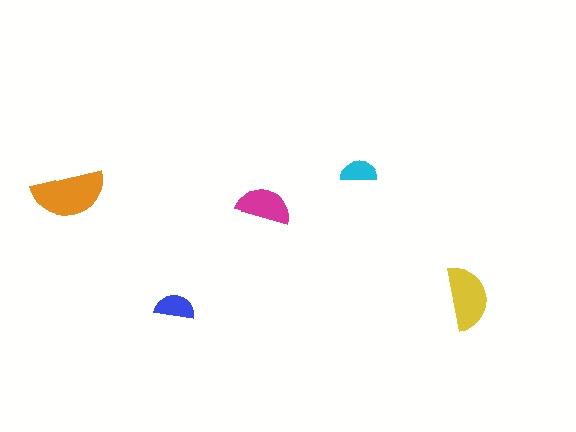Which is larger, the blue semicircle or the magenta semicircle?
The magenta one.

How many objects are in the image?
There are 5 objects in the image.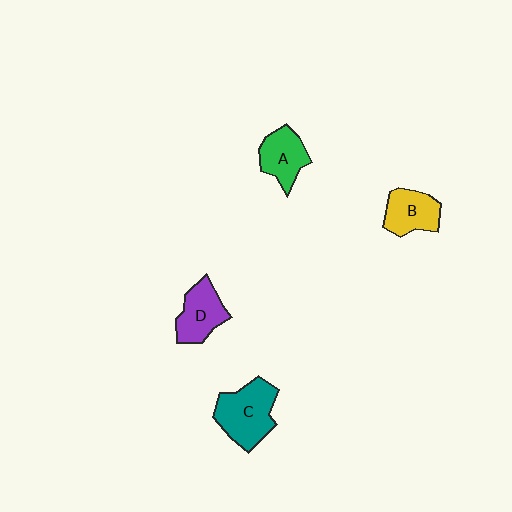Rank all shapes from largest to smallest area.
From largest to smallest: C (teal), D (purple), A (green), B (yellow).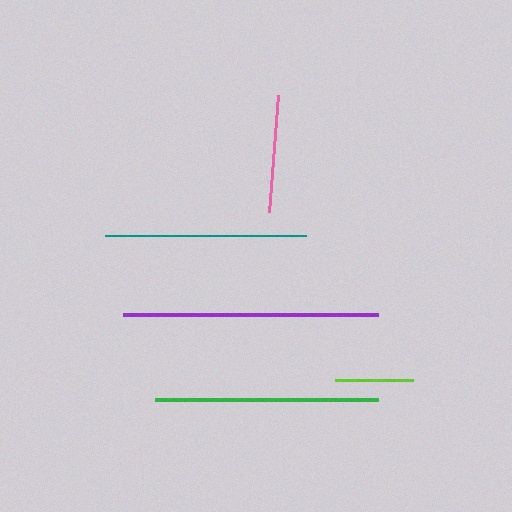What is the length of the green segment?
The green segment is approximately 222 pixels long.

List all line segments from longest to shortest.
From longest to shortest: purple, green, teal, pink, lime.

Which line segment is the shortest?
The lime line is the shortest at approximately 78 pixels.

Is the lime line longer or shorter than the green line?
The green line is longer than the lime line.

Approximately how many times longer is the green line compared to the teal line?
The green line is approximately 1.1 times the length of the teal line.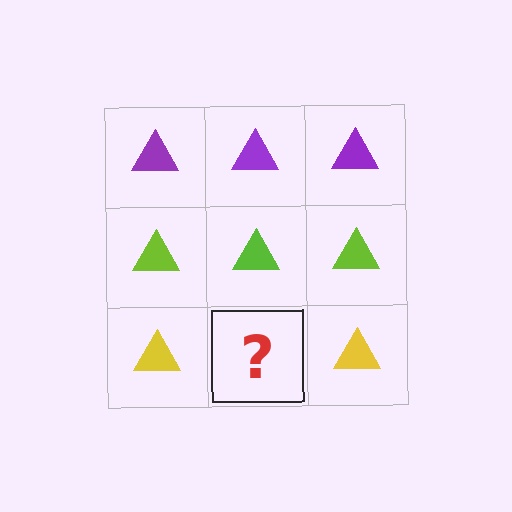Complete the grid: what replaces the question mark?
The question mark should be replaced with a yellow triangle.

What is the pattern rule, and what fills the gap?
The rule is that each row has a consistent color. The gap should be filled with a yellow triangle.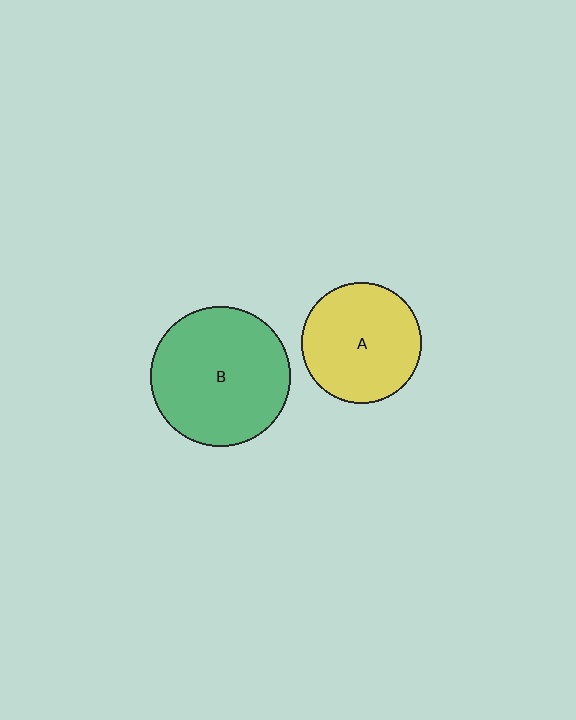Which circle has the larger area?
Circle B (green).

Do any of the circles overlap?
No, none of the circles overlap.